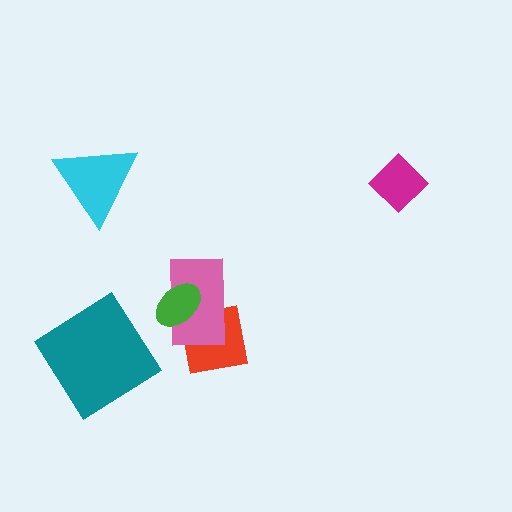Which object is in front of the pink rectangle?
The green ellipse is in front of the pink rectangle.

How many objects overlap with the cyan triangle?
0 objects overlap with the cyan triangle.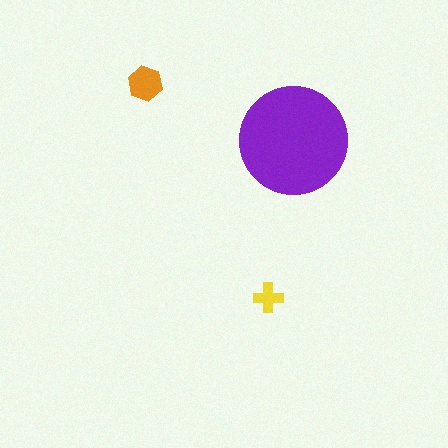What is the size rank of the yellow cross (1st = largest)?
3rd.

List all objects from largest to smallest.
The purple circle, the orange hexagon, the yellow cross.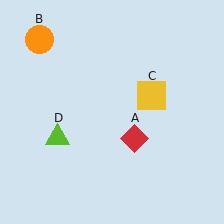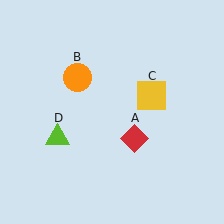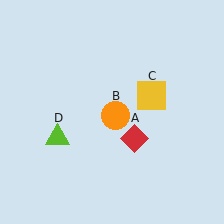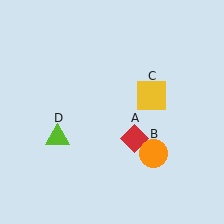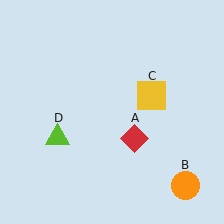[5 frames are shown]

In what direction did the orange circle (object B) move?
The orange circle (object B) moved down and to the right.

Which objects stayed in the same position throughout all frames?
Red diamond (object A) and yellow square (object C) and lime triangle (object D) remained stationary.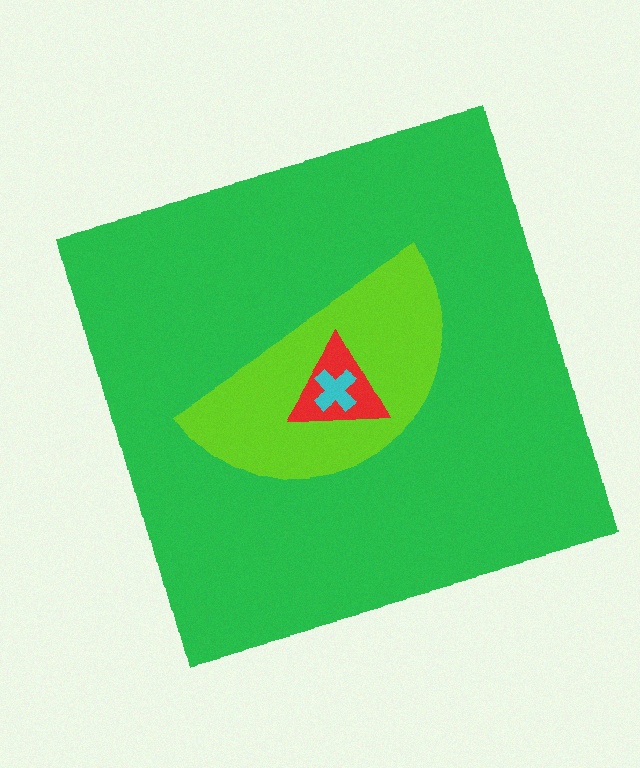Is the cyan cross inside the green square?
Yes.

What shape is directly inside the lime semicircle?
The red triangle.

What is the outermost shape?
The green square.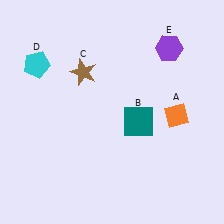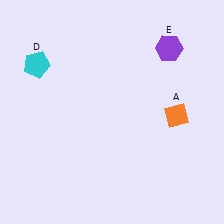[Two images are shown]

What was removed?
The brown star (C), the teal square (B) were removed in Image 2.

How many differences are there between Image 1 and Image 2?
There are 2 differences between the two images.